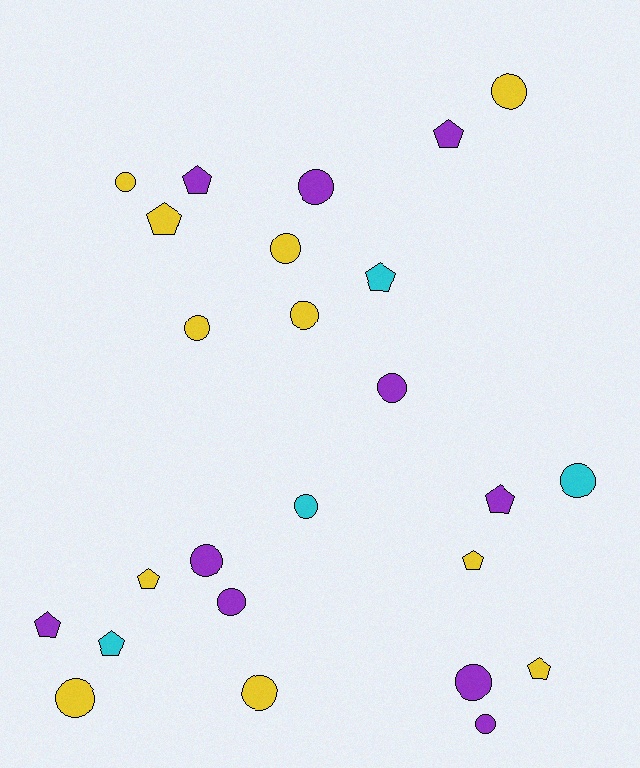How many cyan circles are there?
There are 2 cyan circles.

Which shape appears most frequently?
Circle, with 15 objects.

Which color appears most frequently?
Yellow, with 11 objects.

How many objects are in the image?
There are 25 objects.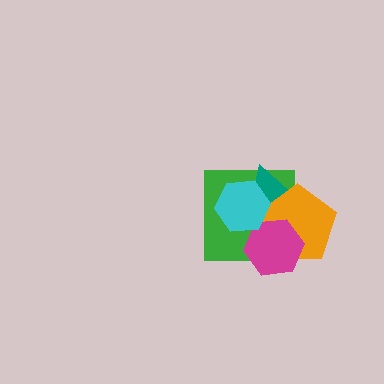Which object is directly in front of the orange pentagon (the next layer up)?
The magenta hexagon is directly in front of the orange pentagon.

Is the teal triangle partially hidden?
Yes, it is partially covered by another shape.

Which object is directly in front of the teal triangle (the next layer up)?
The orange pentagon is directly in front of the teal triangle.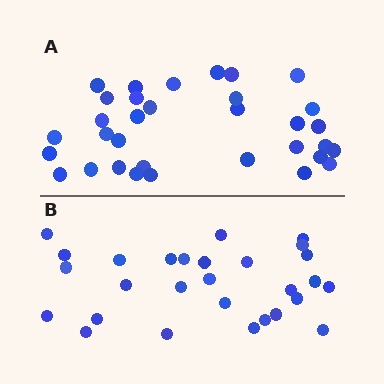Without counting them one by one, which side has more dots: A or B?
Region A (the top region) has more dots.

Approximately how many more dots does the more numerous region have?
Region A has about 5 more dots than region B.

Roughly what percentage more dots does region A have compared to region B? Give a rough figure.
About 20% more.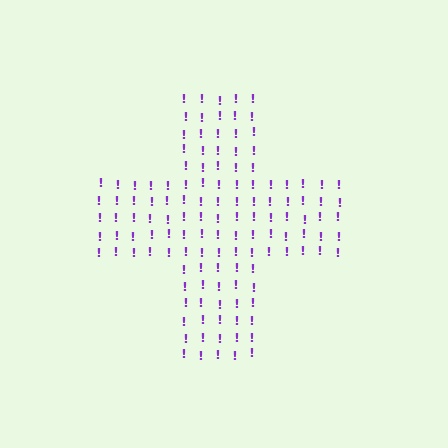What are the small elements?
The small elements are exclamation marks.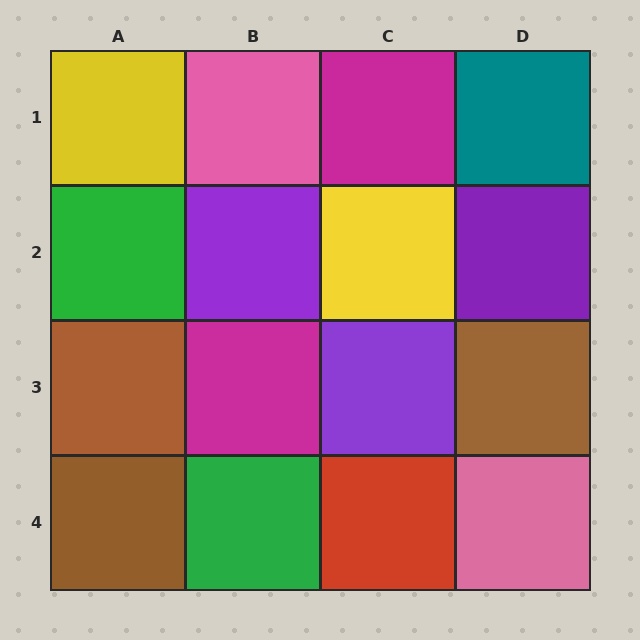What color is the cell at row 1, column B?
Pink.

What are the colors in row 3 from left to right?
Brown, magenta, purple, brown.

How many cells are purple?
3 cells are purple.